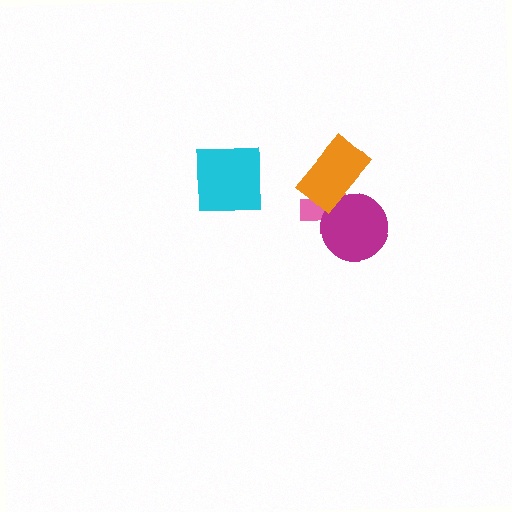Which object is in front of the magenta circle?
The orange rectangle is in front of the magenta circle.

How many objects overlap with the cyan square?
0 objects overlap with the cyan square.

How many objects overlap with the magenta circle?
2 objects overlap with the magenta circle.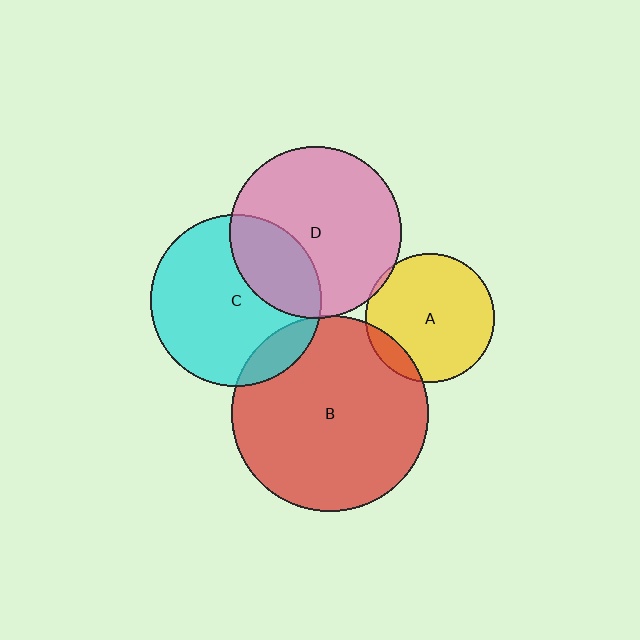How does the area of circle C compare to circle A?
Approximately 1.8 times.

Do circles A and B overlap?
Yes.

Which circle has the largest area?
Circle B (red).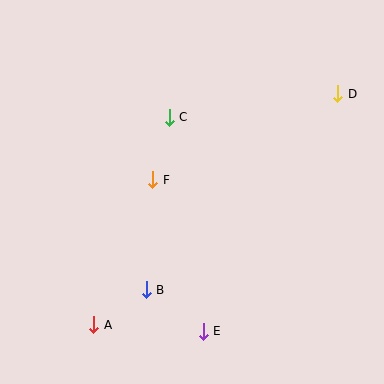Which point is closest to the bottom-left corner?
Point A is closest to the bottom-left corner.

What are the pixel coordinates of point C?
Point C is at (169, 117).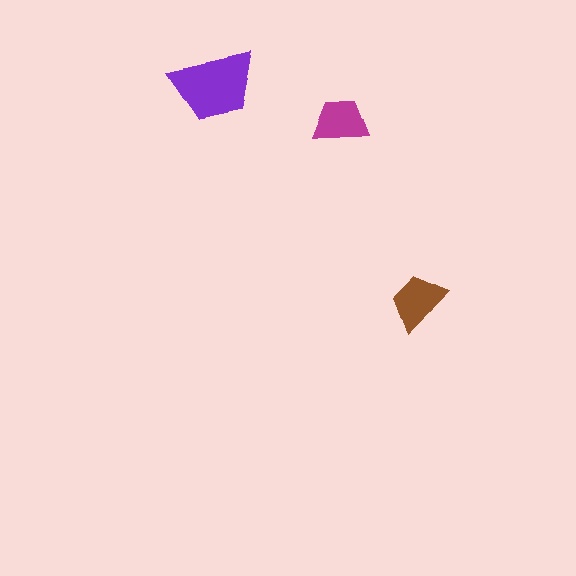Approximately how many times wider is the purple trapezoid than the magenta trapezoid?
About 1.5 times wider.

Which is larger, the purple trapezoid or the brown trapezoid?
The purple one.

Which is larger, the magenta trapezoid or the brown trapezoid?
The brown one.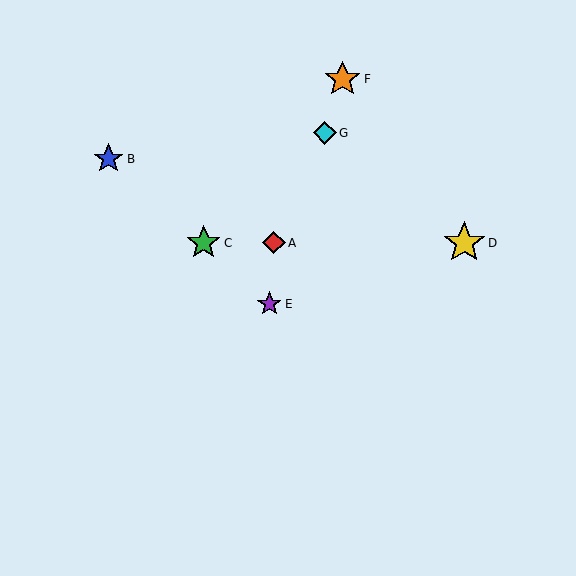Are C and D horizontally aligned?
Yes, both are at y≈243.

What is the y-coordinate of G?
Object G is at y≈133.